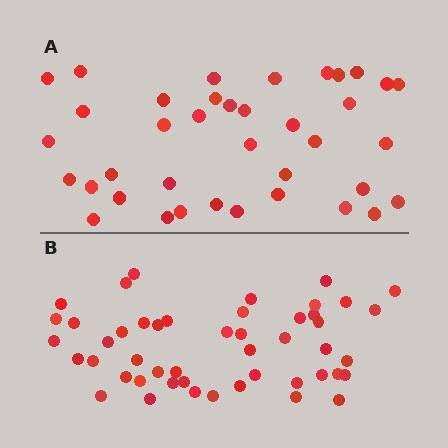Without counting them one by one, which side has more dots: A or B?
Region B (the bottom region) has more dots.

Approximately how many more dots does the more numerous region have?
Region B has roughly 10 or so more dots than region A.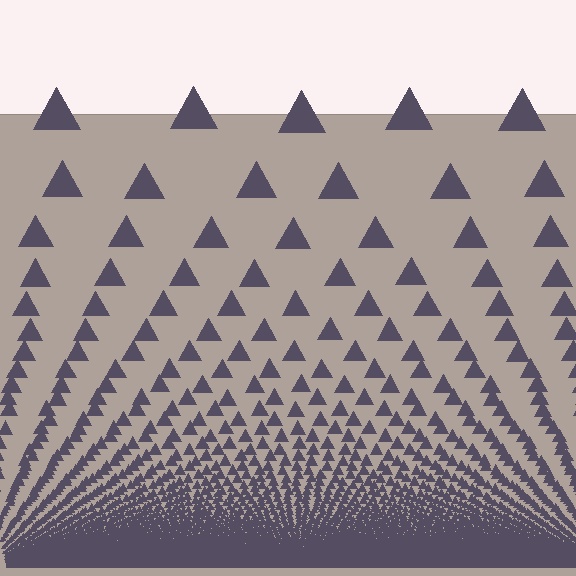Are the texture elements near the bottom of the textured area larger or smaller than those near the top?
Smaller. The gradient is inverted — elements near the bottom are smaller and denser.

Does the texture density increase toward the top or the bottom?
Density increases toward the bottom.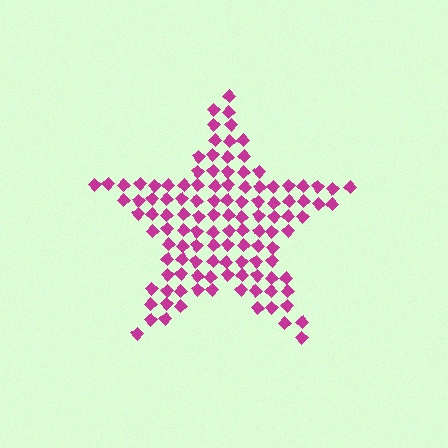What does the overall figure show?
The overall figure shows a star.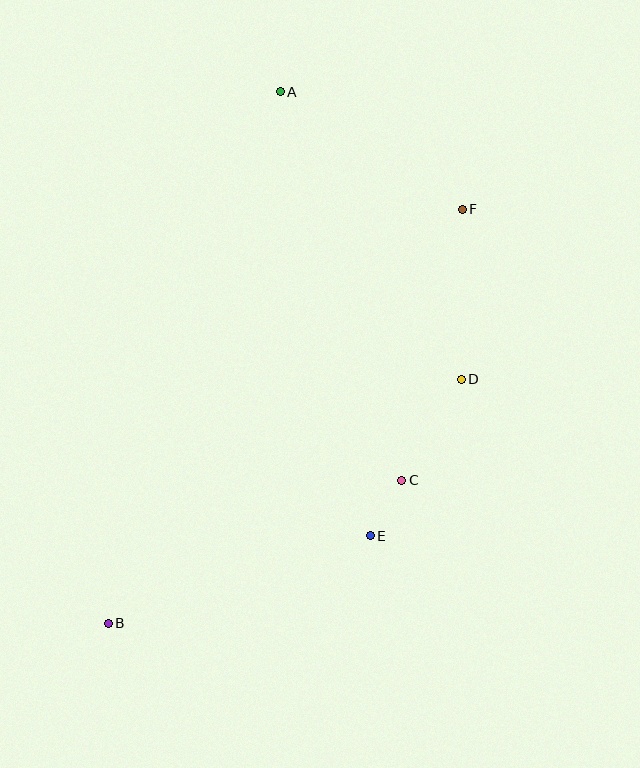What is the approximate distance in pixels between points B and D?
The distance between B and D is approximately 429 pixels.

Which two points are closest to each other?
Points C and E are closest to each other.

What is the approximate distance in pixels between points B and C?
The distance between B and C is approximately 327 pixels.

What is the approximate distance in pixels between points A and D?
The distance between A and D is approximately 340 pixels.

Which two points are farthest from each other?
Points A and B are farthest from each other.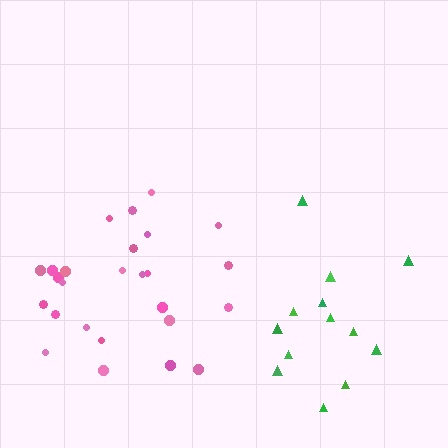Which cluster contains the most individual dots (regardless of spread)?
Pink (26).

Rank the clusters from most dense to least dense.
green, pink.